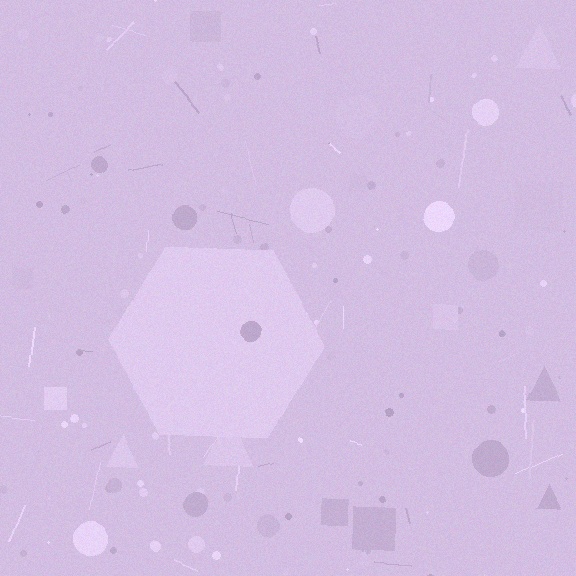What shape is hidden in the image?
A hexagon is hidden in the image.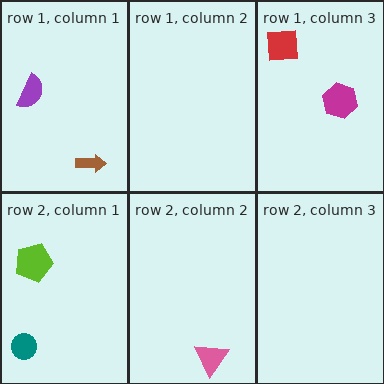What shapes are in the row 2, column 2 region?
The pink triangle.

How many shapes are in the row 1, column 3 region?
2.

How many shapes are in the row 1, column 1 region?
2.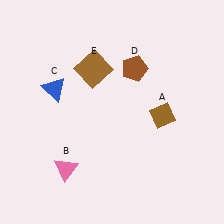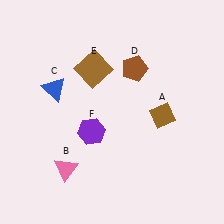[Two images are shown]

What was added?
A purple hexagon (F) was added in Image 2.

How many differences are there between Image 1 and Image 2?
There is 1 difference between the two images.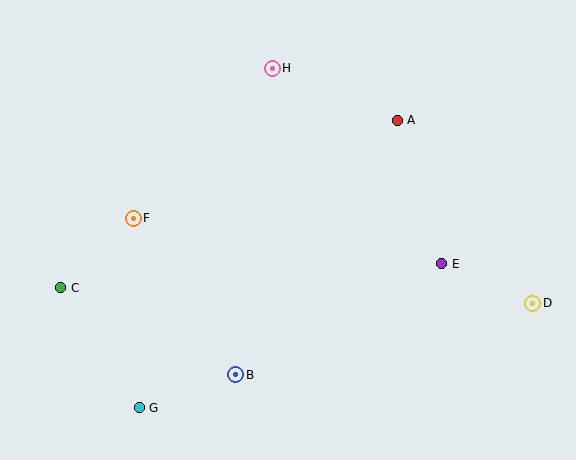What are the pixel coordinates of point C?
Point C is at (61, 288).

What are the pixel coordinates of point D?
Point D is at (533, 303).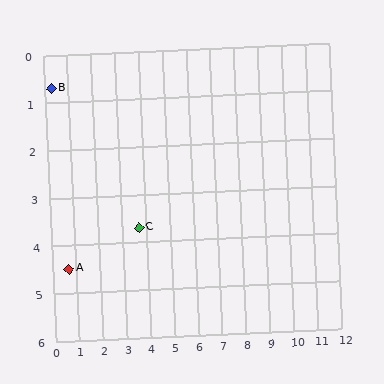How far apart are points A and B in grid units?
Points A and B are about 3.8 grid units apart.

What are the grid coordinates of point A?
Point A is at approximately (0.7, 4.5).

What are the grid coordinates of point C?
Point C is at approximately (3.7, 3.7).